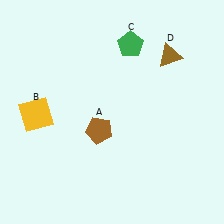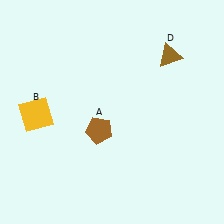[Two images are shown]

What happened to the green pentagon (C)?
The green pentagon (C) was removed in Image 2. It was in the top-right area of Image 1.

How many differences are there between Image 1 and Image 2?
There is 1 difference between the two images.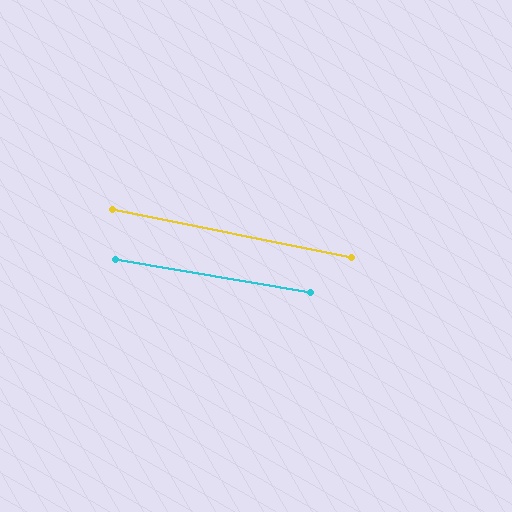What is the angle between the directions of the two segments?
Approximately 2 degrees.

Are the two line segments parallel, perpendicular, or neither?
Parallel — their directions differ by only 1.6°.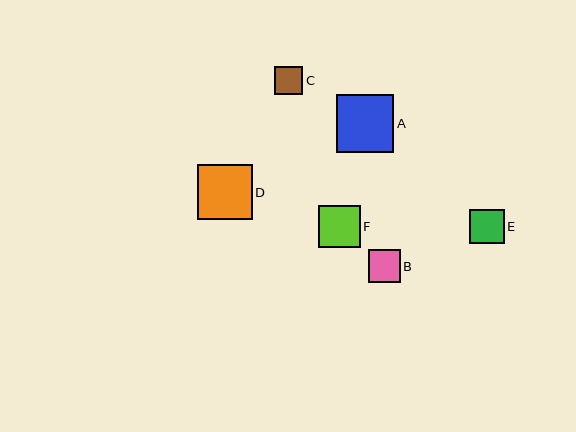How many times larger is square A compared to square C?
Square A is approximately 2.1 times the size of square C.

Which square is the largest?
Square A is the largest with a size of approximately 57 pixels.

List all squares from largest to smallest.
From largest to smallest: A, D, F, E, B, C.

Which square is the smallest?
Square C is the smallest with a size of approximately 28 pixels.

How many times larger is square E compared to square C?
Square E is approximately 1.2 times the size of square C.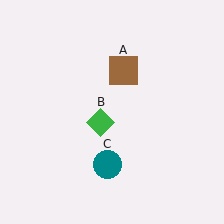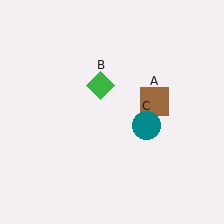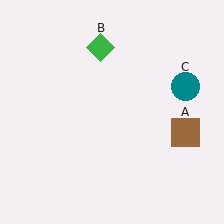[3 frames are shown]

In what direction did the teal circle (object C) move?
The teal circle (object C) moved up and to the right.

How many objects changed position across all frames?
3 objects changed position: brown square (object A), green diamond (object B), teal circle (object C).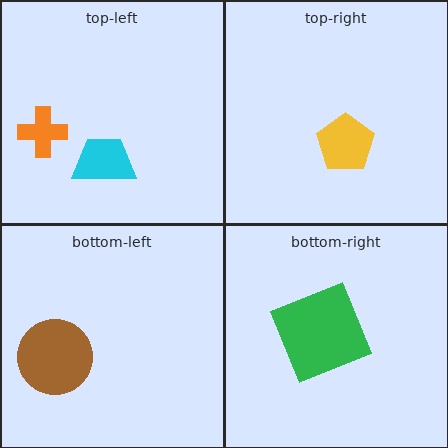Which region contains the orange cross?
The top-left region.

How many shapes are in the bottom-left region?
1.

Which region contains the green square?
The bottom-right region.